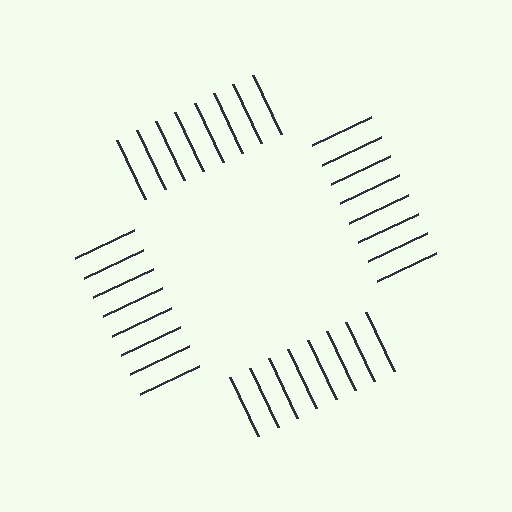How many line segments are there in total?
32 — 8 along each of the 4 edges.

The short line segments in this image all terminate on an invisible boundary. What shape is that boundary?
An illusory square — the line segments terminate on its edges but no continuous stroke is drawn.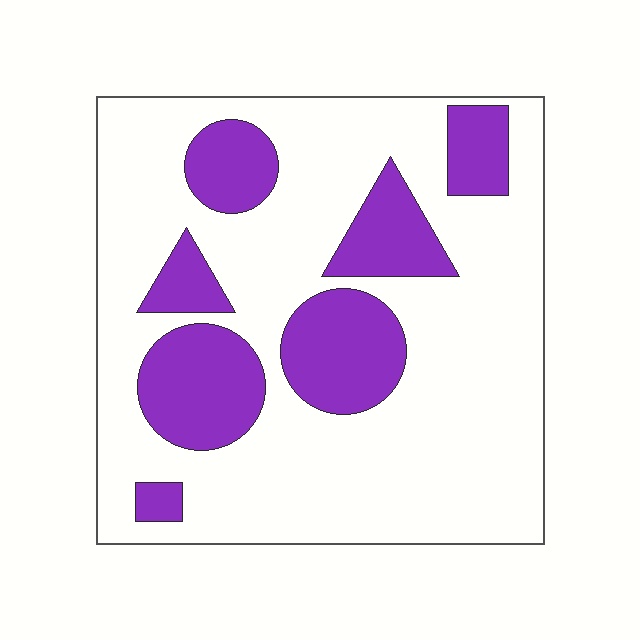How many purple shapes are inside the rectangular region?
7.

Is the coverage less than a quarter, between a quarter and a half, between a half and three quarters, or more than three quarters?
Between a quarter and a half.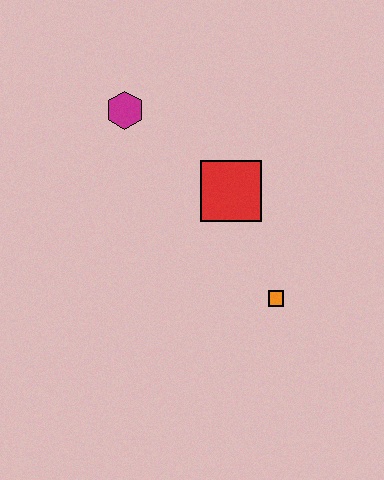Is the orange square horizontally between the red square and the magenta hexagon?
No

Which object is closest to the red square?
The orange square is closest to the red square.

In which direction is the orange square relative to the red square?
The orange square is below the red square.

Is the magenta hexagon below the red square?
No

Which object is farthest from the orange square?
The magenta hexagon is farthest from the orange square.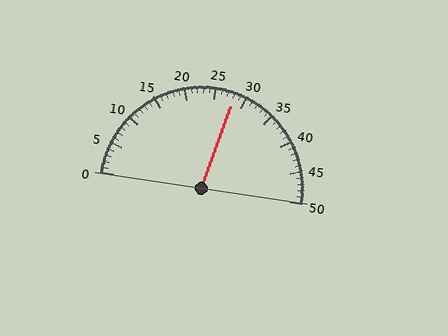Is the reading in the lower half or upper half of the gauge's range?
The reading is in the upper half of the range (0 to 50).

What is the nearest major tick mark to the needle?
The nearest major tick mark is 30.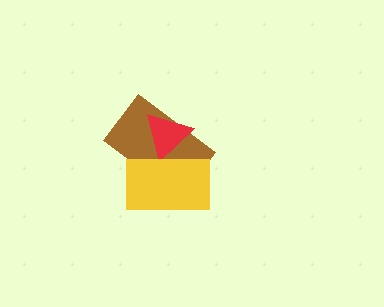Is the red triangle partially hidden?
Yes, it is partially covered by another shape.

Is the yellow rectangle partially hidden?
No, no other shape covers it.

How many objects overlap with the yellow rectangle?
2 objects overlap with the yellow rectangle.